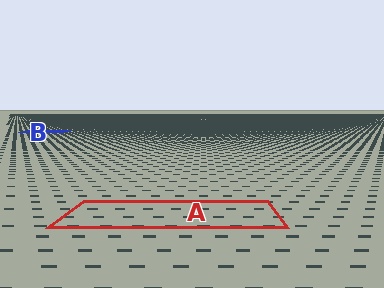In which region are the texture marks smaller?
The texture marks are smaller in region B, because it is farther away.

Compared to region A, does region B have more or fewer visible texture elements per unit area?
Region B has more texture elements per unit area — they are packed more densely because it is farther away.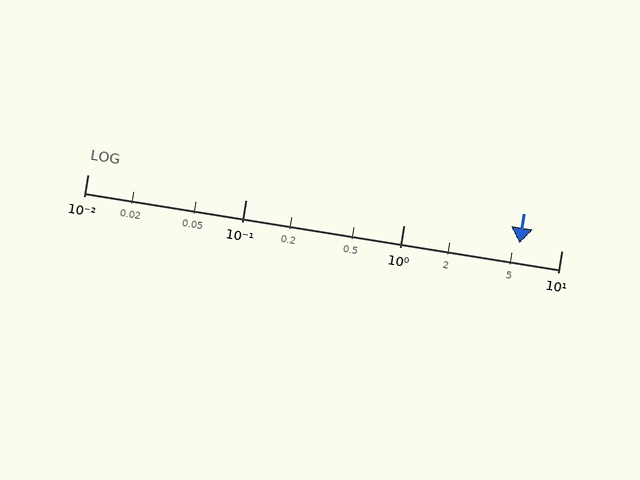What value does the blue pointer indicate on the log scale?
The pointer indicates approximately 5.4.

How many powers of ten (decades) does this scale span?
The scale spans 3 decades, from 0.01 to 10.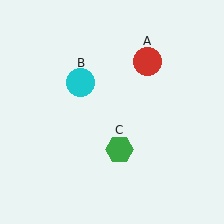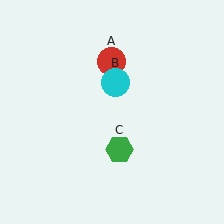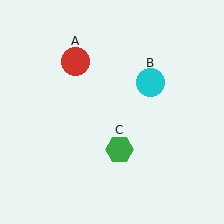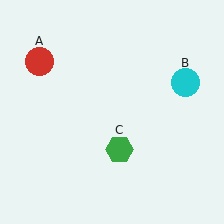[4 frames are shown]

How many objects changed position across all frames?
2 objects changed position: red circle (object A), cyan circle (object B).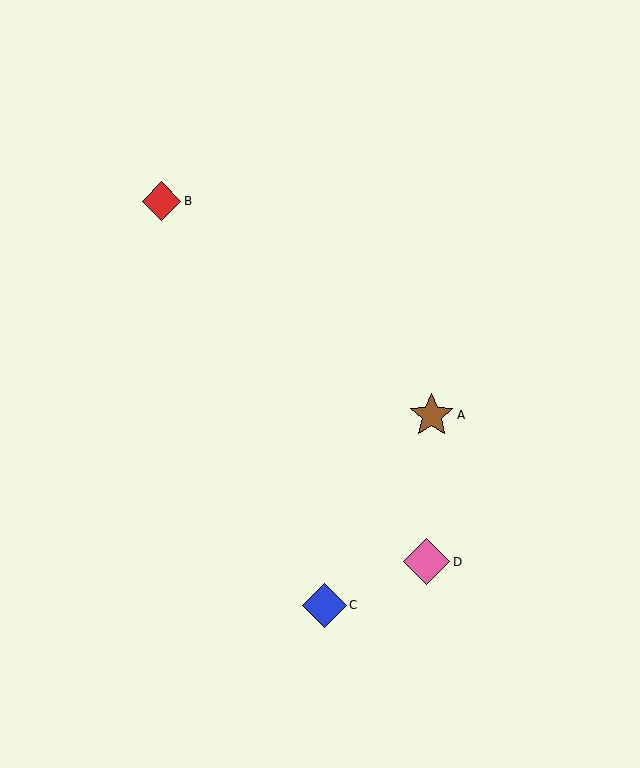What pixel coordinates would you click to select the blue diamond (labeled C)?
Click at (324, 605) to select the blue diamond C.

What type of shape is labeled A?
Shape A is a brown star.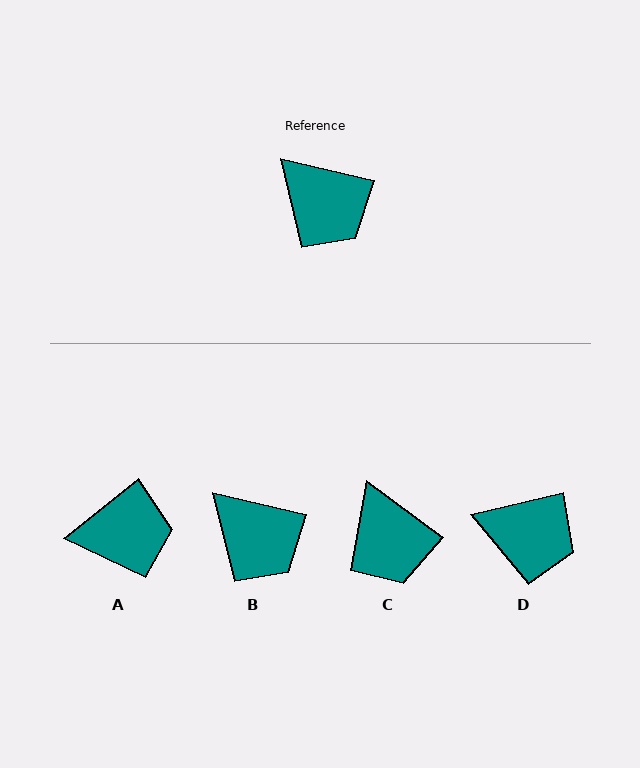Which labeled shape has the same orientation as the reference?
B.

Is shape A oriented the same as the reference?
No, it is off by about 51 degrees.